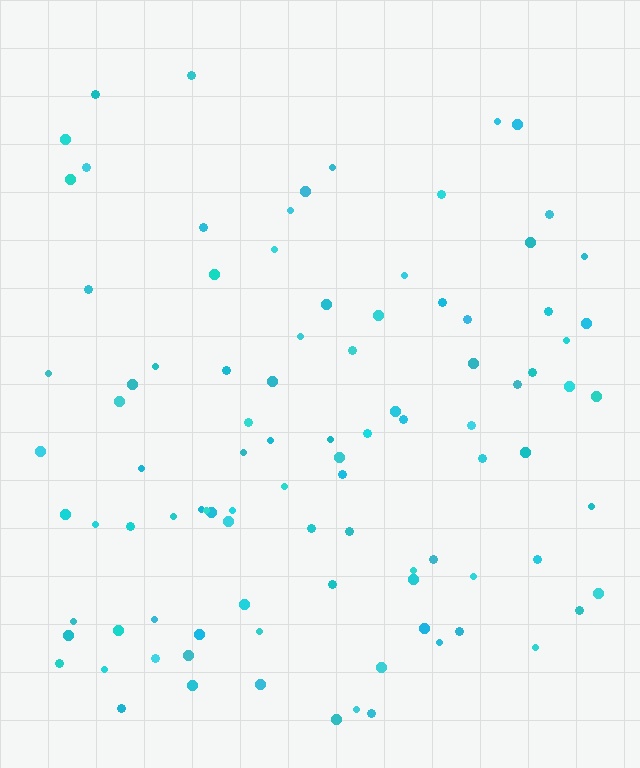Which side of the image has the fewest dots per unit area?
The top.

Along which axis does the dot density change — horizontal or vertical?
Vertical.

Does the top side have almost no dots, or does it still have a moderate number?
Still a moderate number, just noticeably fewer than the bottom.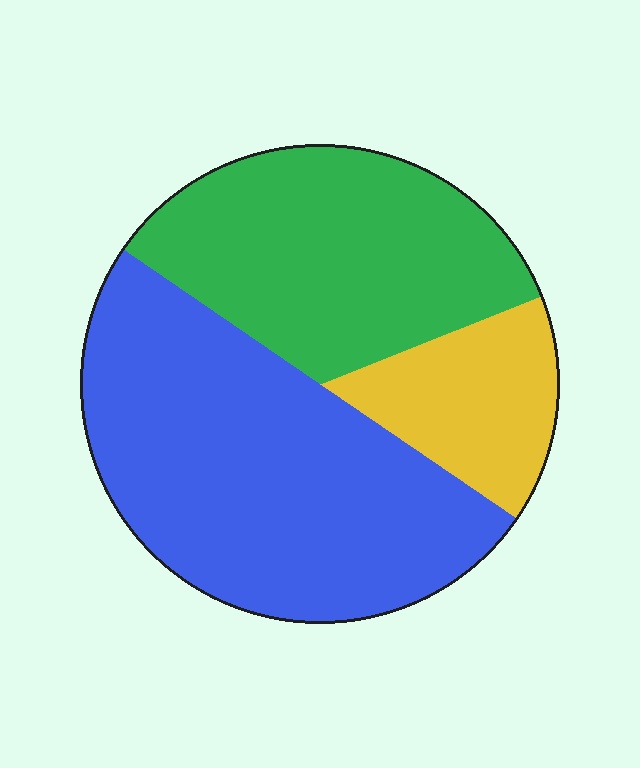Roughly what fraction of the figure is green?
Green covers roughly 35% of the figure.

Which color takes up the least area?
Yellow, at roughly 15%.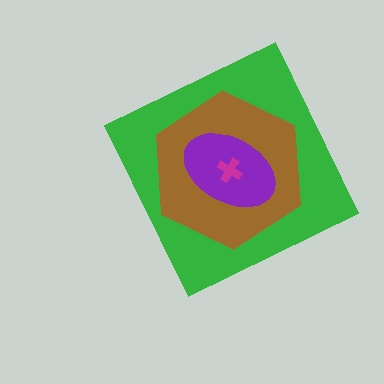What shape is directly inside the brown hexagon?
The purple ellipse.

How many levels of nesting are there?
4.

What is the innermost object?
The magenta cross.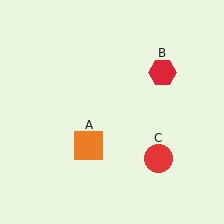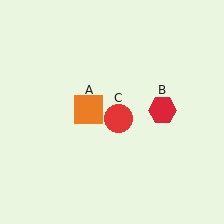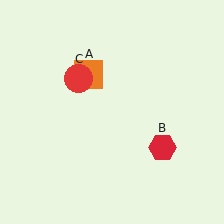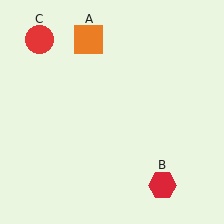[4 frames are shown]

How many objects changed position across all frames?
3 objects changed position: orange square (object A), red hexagon (object B), red circle (object C).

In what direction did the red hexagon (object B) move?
The red hexagon (object B) moved down.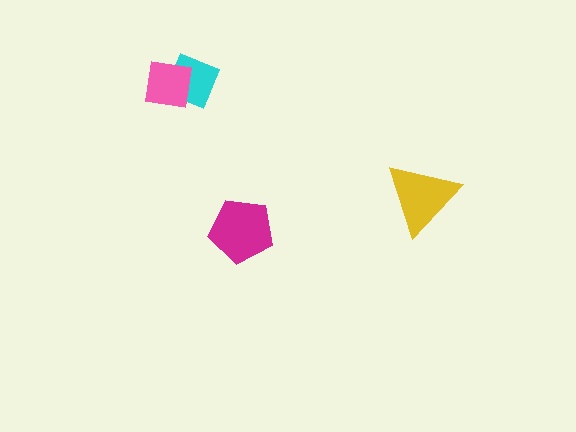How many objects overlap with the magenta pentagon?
0 objects overlap with the magenta pentagon.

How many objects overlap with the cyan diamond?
1 object overlaps with the cyan diamond.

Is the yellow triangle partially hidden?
No, no other shape covers it.